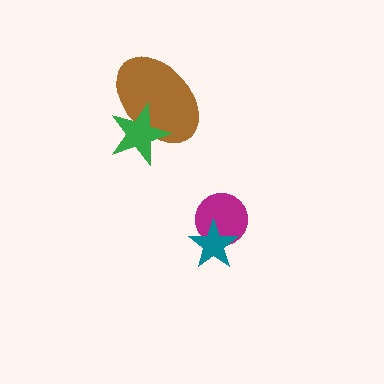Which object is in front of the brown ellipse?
The green star is in front of the brown ellipse.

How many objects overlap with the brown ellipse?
1 object overlaps with the brown ellipse.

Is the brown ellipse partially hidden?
Yes, it is partially covered by another shape.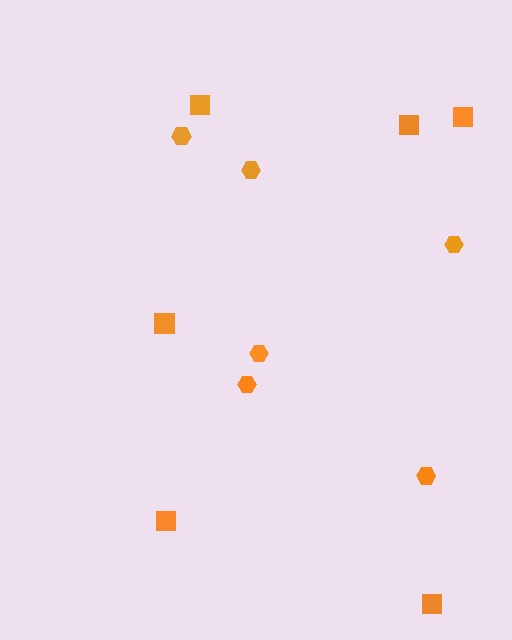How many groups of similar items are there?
There are 2 groups: one group of squares (6) and one group of hexagons (6).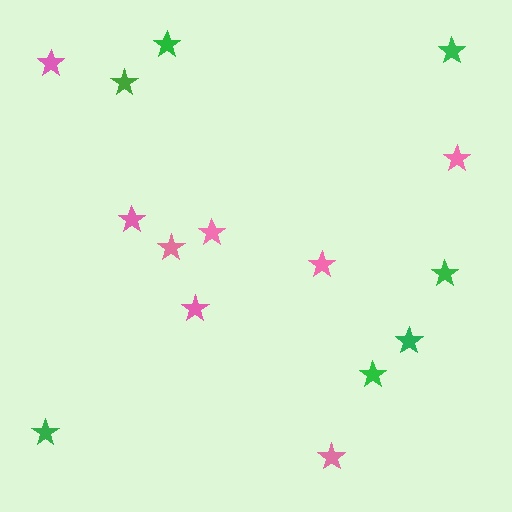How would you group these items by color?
There are 2 groups: one group of green stars (7) and one group of pink stars (8).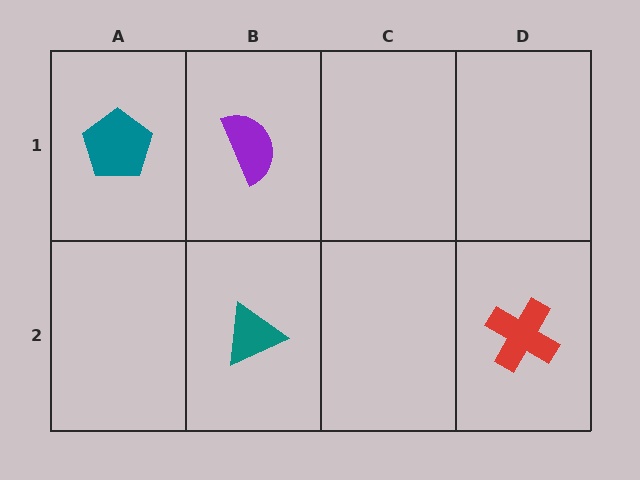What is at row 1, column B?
A purple semicircle.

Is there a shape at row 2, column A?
No, that cell is empty.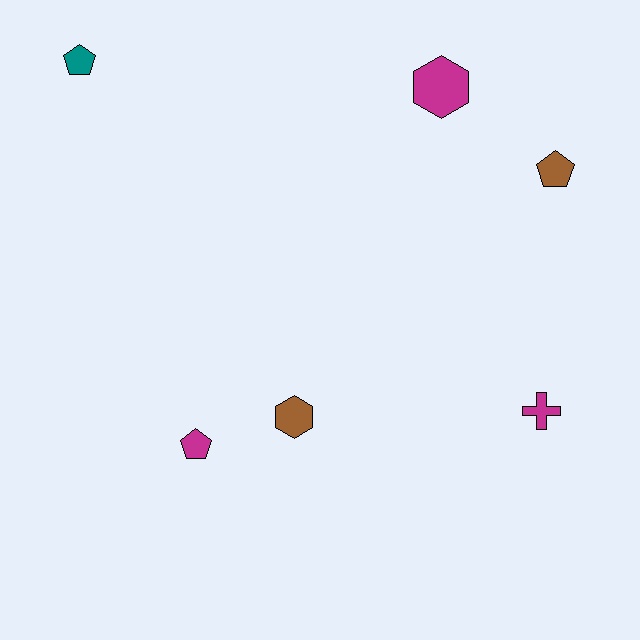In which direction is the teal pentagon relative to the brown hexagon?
The teal pentagon is above the brown hexagon.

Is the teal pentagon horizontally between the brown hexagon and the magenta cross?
No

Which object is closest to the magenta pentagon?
The brown hexagon is closest to the magenta pentagon.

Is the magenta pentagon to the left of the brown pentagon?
Yes